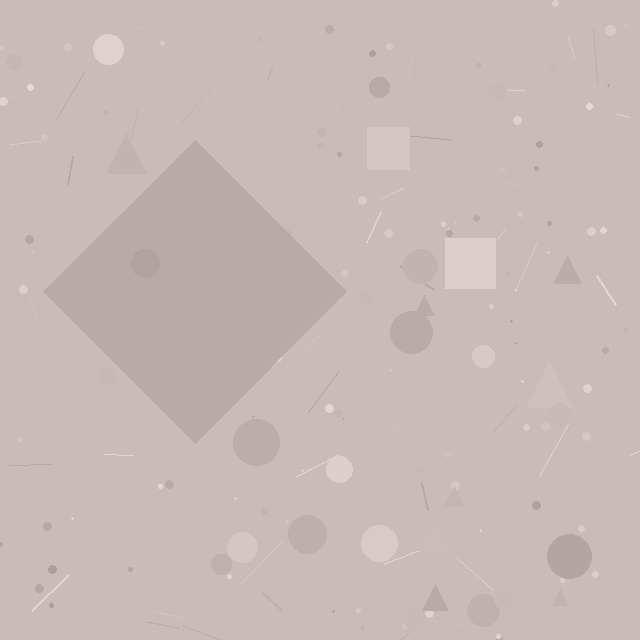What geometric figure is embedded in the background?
A diamond is embedded in the background.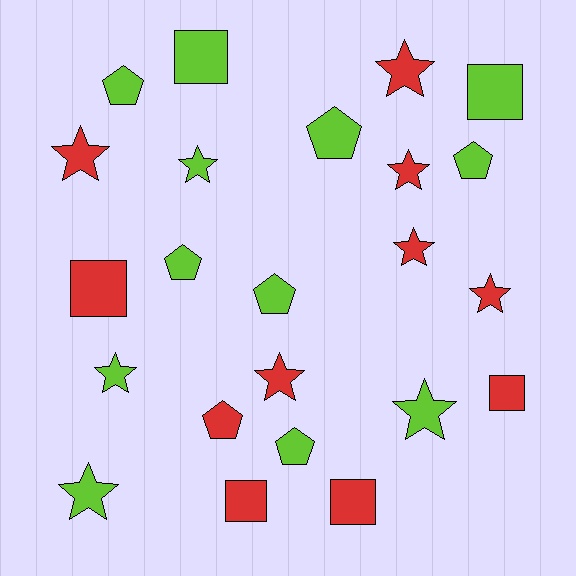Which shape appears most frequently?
Star, with 10 objects.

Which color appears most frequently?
Lime, with 12 objects.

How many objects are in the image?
There are 23 objects.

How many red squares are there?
There are 4 red squares.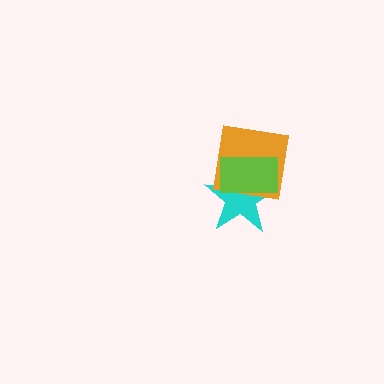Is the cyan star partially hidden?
Yes, it is partially covered by another shape.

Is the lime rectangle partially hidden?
No, no other shape covers it.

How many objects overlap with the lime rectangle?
2 objects overlap with the lime rectangle.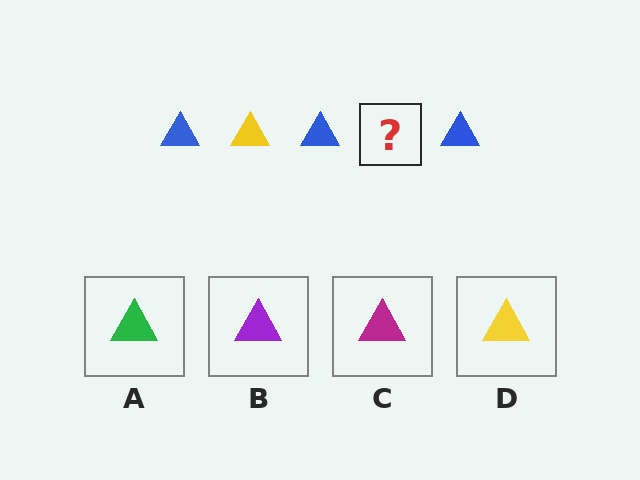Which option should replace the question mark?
Option D.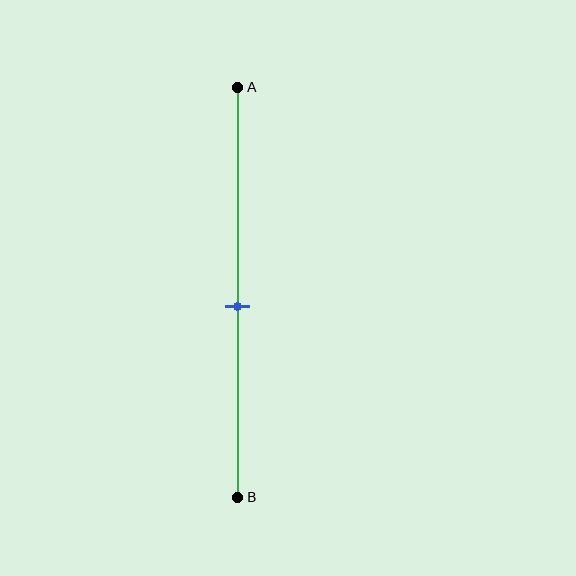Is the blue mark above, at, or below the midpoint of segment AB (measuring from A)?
The blue mark is below the midpoint of segment AB.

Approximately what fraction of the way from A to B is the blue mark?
The blue mark is approximately 55% of the way from A to B.